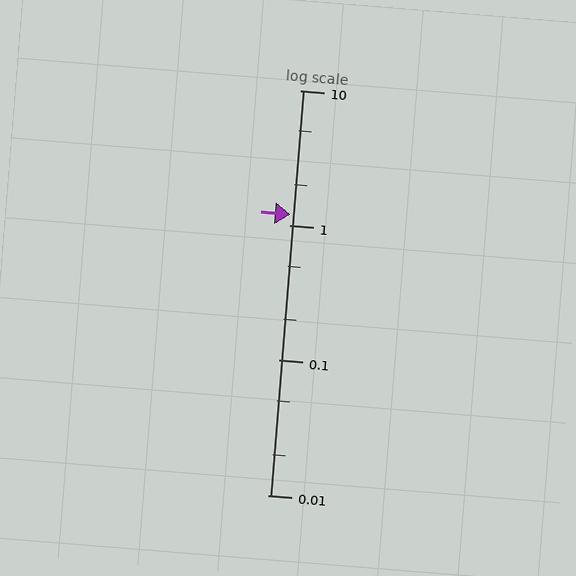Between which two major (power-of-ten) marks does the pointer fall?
The pointer is between 1 and 10.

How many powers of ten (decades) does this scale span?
The scale spans 3 decades, from 0.01 to 10.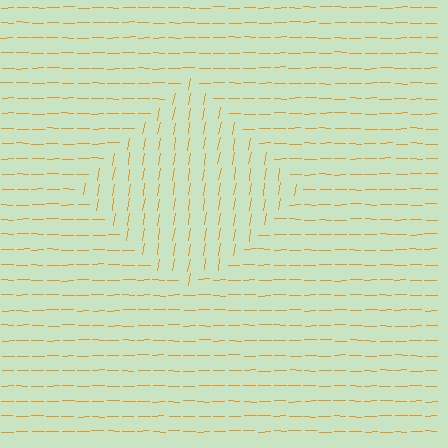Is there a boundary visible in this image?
Yes, there is a texture boundary formed by a change in line orientation.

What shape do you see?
I see a diamond.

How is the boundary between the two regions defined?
The boundary is defined purely by a change in line orientation (approximately 80 degrees difference). All lines are the same color and thickness.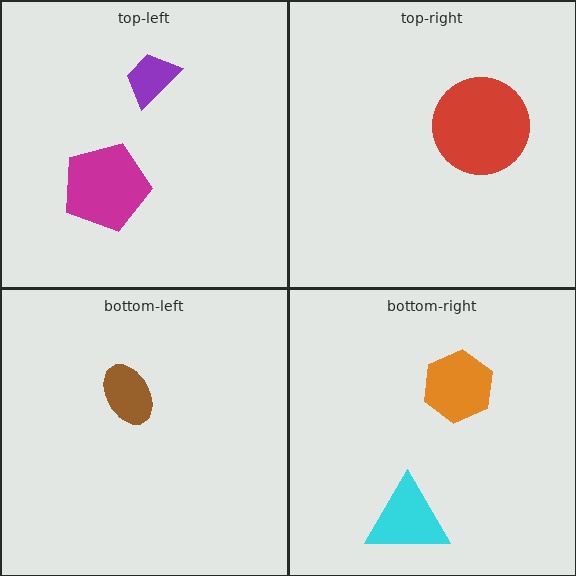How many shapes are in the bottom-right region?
2.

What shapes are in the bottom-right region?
The orange hexagon, the cyan triangle.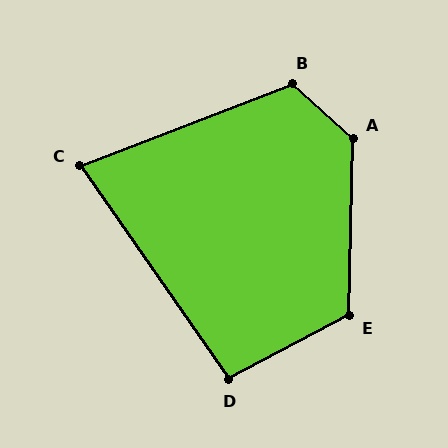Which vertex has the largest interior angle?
A, at approximately 130 degrees.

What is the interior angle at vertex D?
Approximately 97 degrees (obtuse).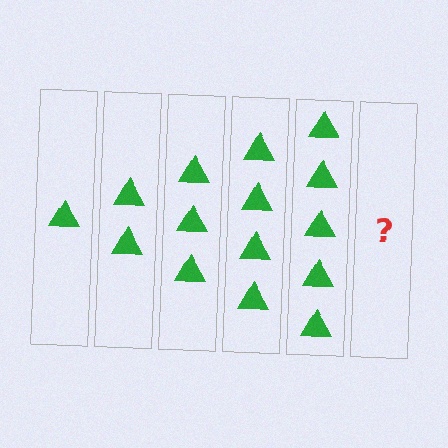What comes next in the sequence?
The next element should be 6 triangles.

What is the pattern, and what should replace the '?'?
The pattern is that each step adds one more triangle. The '?' should be 6 triangles.